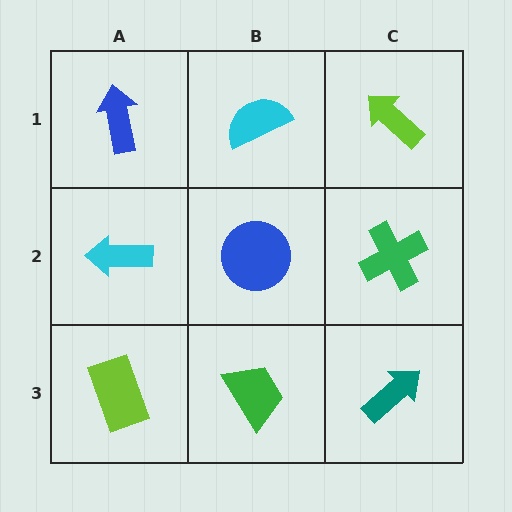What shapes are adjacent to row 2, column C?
A lime arrow (row 1, column C), a teal arrow (row 3, column C), a blue circle (row 2, column B).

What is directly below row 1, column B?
A blue circle.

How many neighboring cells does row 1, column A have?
2.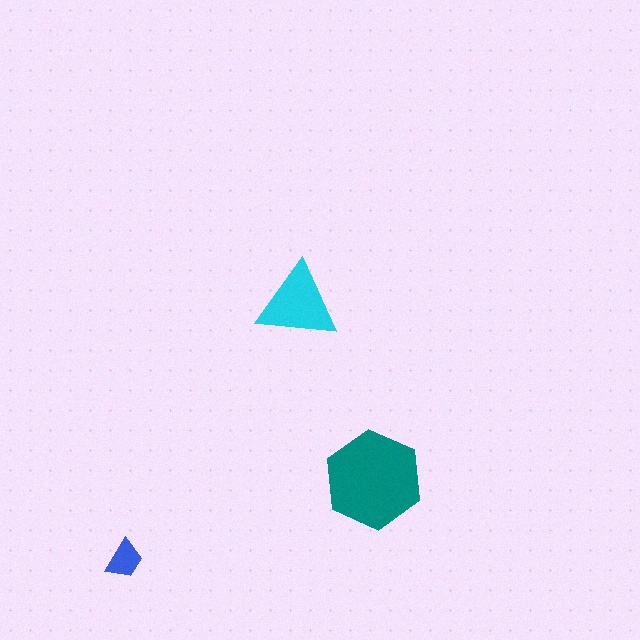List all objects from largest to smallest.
The teal hexagon, the cyan triangle, the blue trapezoid.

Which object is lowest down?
The blue trapezoid is bottommost.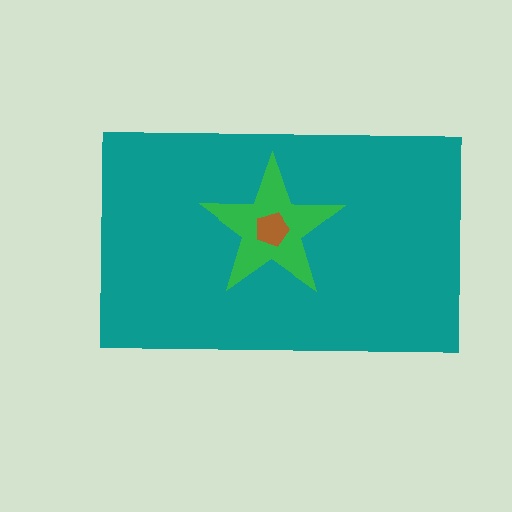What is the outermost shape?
The teal rectangle.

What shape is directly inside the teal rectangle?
The green star.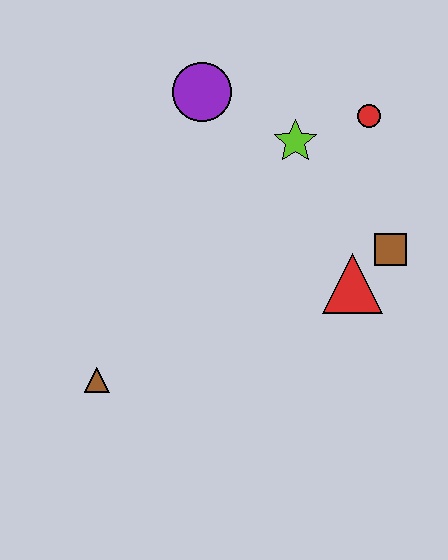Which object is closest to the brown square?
The red triangle is closest to the brown square.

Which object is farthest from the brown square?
The brown triangle is farthest from the brown square.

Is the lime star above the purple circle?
No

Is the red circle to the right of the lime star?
Yes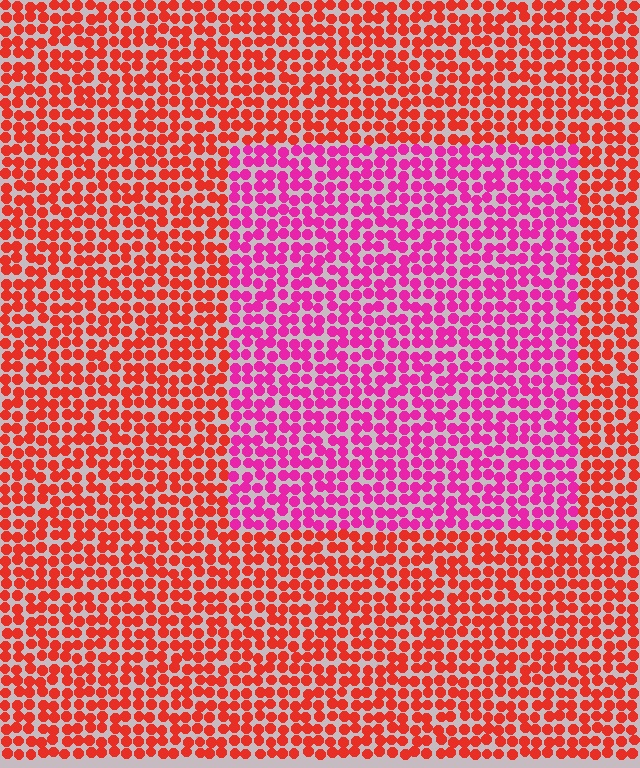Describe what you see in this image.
The image is filled with small red elements in a uniform arrangement. A rectangle-shaped region is visible where the elements are tinted to a slightly different hue, forming a subtle color boundary.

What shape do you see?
I see a rectangle.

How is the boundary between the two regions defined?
The boundary is defined purely by a slight shift in hue (about 44 degrees). Spacing, size, and orientation are identical on both sides.